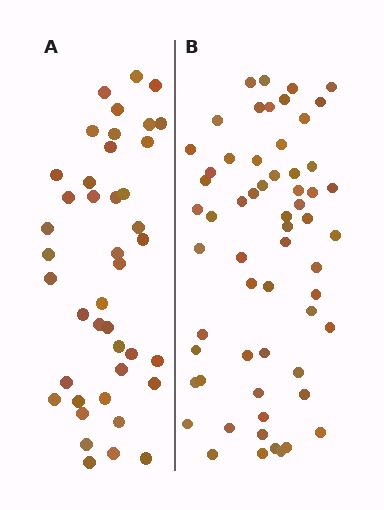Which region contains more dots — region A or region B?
Region B (the right region) has more dots.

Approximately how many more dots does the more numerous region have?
Region B has approximately 20 more dots than region A.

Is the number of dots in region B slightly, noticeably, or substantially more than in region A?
Region B has noticeably more, but not dramatically so. The ratio is roughly 1.4 to 1.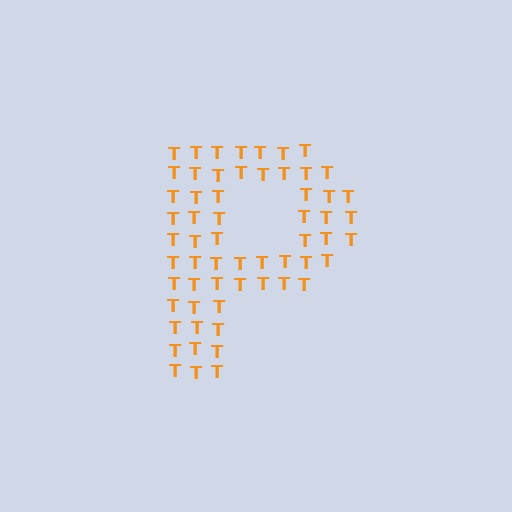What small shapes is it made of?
It is made of small letter T's.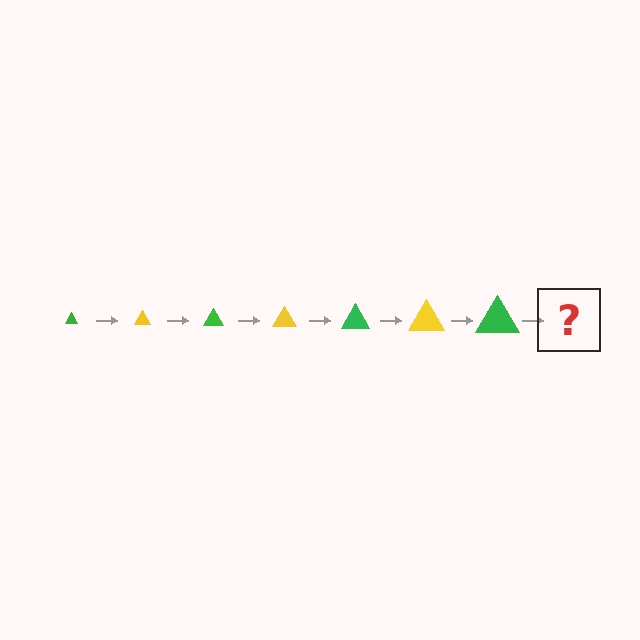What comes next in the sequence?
The next element should be a yellow triangle, larger than the previous one.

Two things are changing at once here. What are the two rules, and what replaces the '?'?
The two rules are that the triangle grows larger each step and the color cycles through green and yellow. The '?' should be a yellow triangle, larger than the previous one.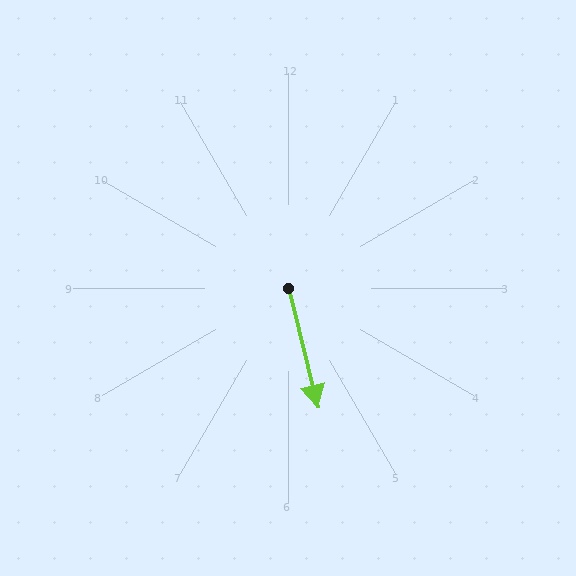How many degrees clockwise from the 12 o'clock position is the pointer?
Approximately 166 degrees.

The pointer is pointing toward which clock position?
Roughly 6 o'clock.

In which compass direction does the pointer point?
South.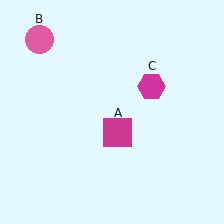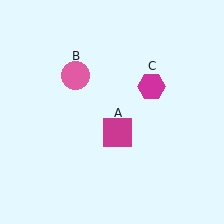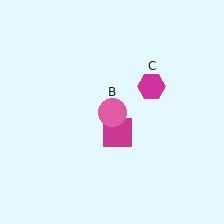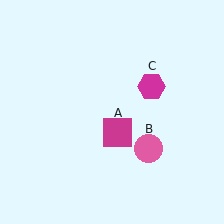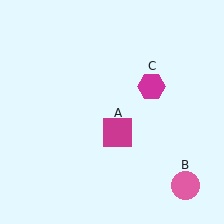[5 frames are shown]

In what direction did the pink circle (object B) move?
The pink circle (object B) moved down and to the right.